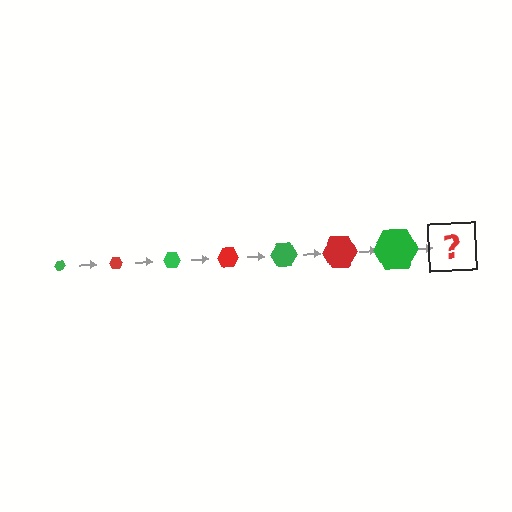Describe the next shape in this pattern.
It should be a red hexagon, larger than the previous one.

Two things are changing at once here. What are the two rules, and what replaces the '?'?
The two rules are that the hexagon grows larger each step and the color cycles through green and red. The '?' should be a red hexagon, larger than the previous one.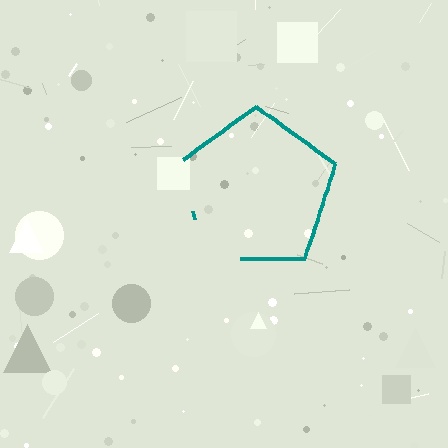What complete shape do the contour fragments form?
The contour fragments form a pentagon.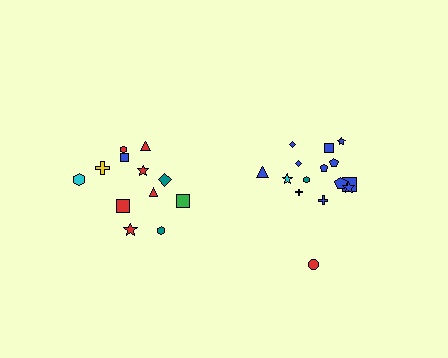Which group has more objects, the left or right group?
The right group.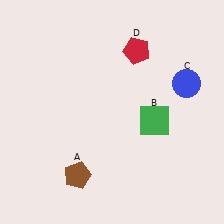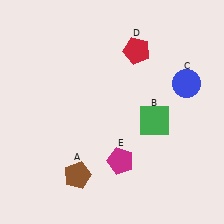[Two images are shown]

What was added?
A magenta pentagon (E) was added in Image 2.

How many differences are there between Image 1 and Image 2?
There is 1 difference between the two images.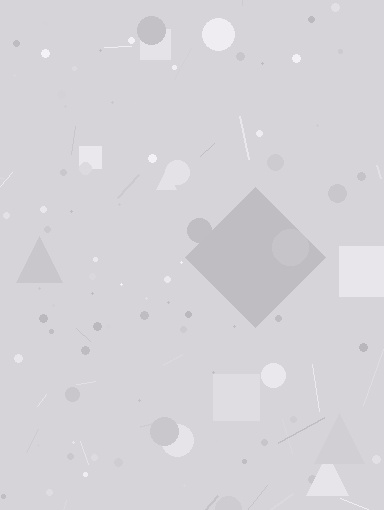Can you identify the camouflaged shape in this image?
The camouflaged shape is a diamond.